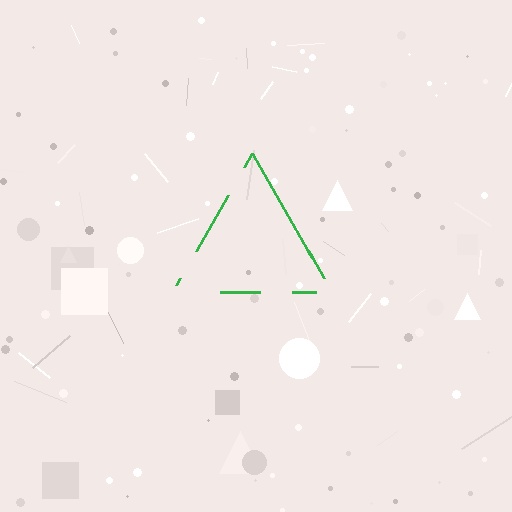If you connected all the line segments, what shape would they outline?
They would outline a triangle.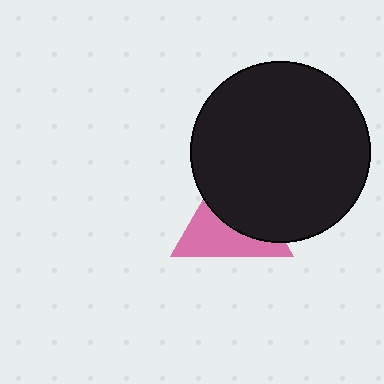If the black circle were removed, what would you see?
You would see the complete pink triangle.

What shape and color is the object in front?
The object in front is a black circle.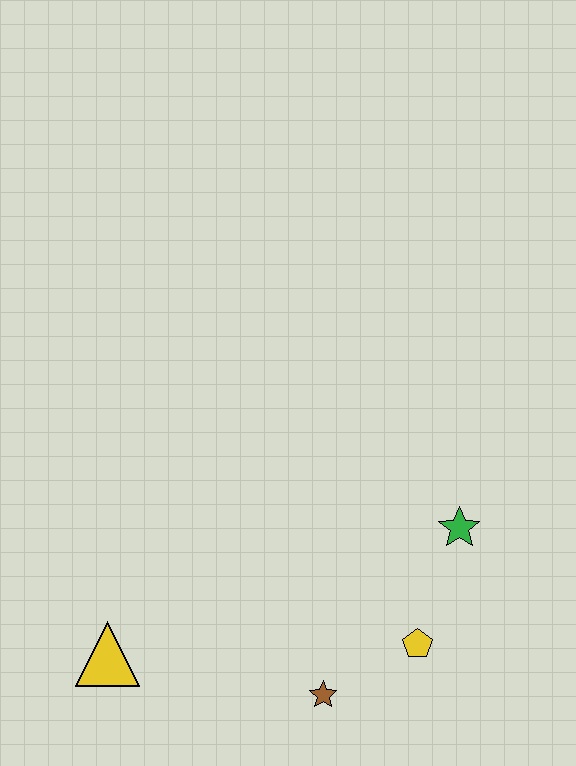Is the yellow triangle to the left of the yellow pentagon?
Yes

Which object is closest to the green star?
The yellow pentagon is closest to the green star.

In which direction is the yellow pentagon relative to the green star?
The yellow pentagon is below the green star.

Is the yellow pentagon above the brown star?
Yes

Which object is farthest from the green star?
The yellow triangle is farthest from the green star.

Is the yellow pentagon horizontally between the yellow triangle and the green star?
Yes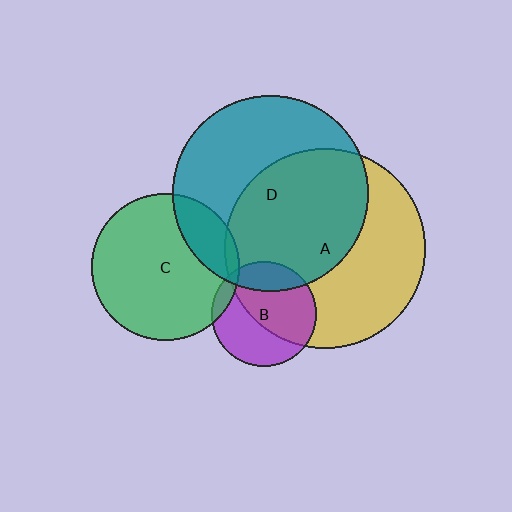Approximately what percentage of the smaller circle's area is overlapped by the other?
Approximately 20%.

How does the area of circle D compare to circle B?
Approximately 3.5 times.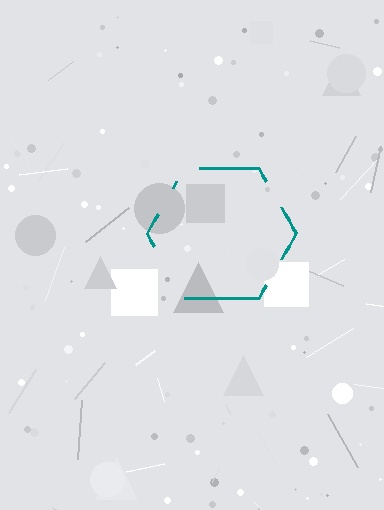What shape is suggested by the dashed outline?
The dashed outline suggests a hexagon.